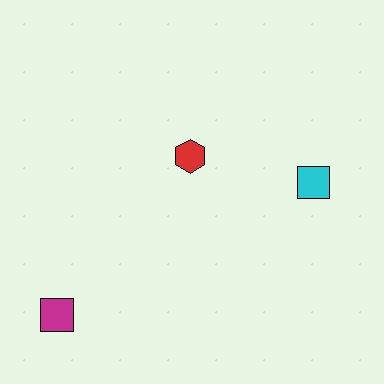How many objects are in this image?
There are 3 objects.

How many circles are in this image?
There are no circles.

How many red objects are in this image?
There is 1 red object.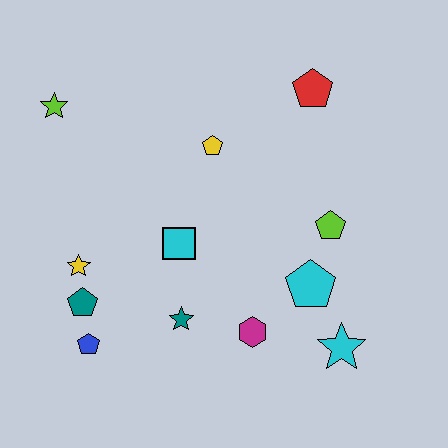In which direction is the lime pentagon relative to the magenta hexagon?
The lime pentagon is above the magenta hexagon.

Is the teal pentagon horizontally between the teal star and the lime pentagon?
No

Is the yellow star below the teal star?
No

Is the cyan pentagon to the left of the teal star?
No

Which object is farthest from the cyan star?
The lime star is farthest from the cyan star.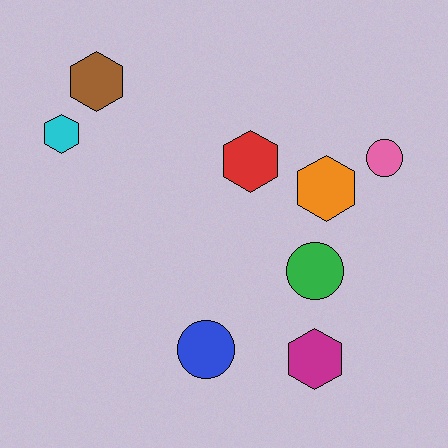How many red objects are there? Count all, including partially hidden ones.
There is 1 red object.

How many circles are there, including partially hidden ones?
There are 3 circles.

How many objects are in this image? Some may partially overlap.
There are 8 objects.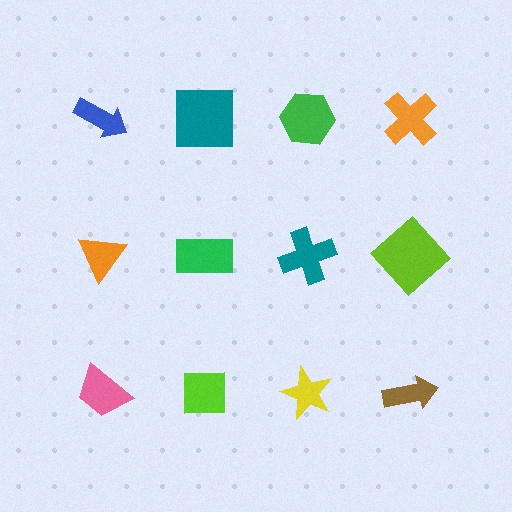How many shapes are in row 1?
4 shapes.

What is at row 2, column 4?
A lime diamond.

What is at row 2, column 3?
A teal cross.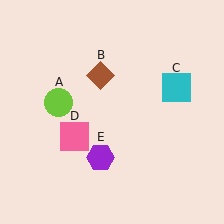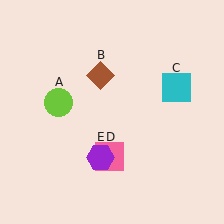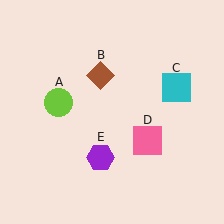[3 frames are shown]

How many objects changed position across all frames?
1 object changed position: pink square (object D).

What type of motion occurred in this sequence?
The pink square (object D) rotated counterclockwise around the center of the scene.